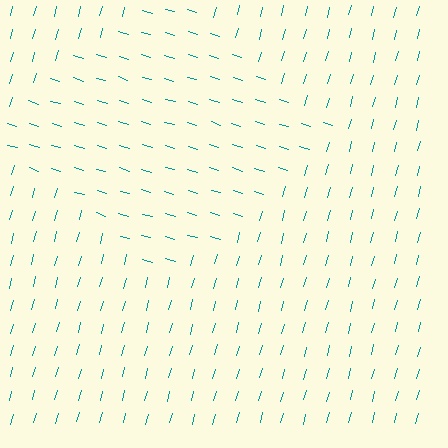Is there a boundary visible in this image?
Yes, there is a texture boundary formed by a change in line orientation.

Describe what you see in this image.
The image is filled with small teal line segments. A diamond region in the image has lines oriented differently from the surrounding lines, creating a visible texture boundary.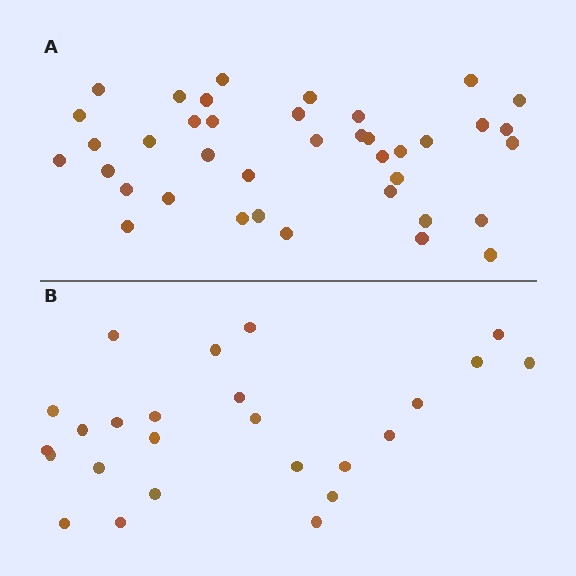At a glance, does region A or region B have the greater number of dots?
Region A (the top region) has more dots.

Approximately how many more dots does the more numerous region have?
Region A has approximately 15 more dots than region B.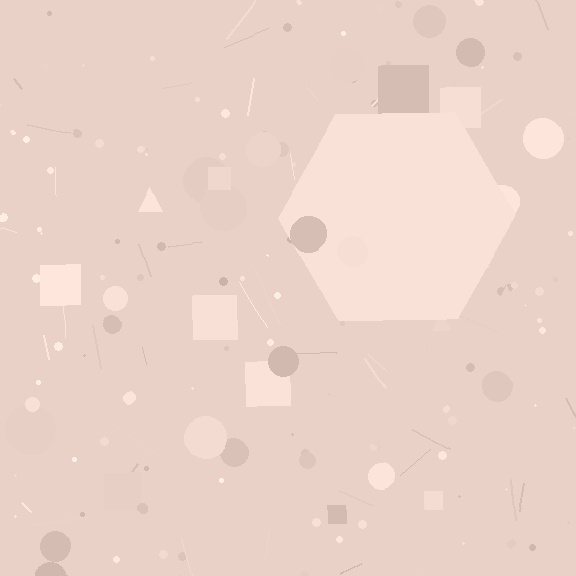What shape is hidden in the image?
A hexagon is hidden in the image.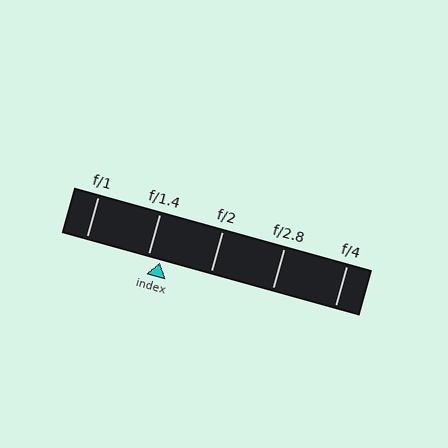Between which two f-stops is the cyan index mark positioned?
The index mark is between f/1.4 and f/2.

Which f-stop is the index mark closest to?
The index mark is closest to f/1.4.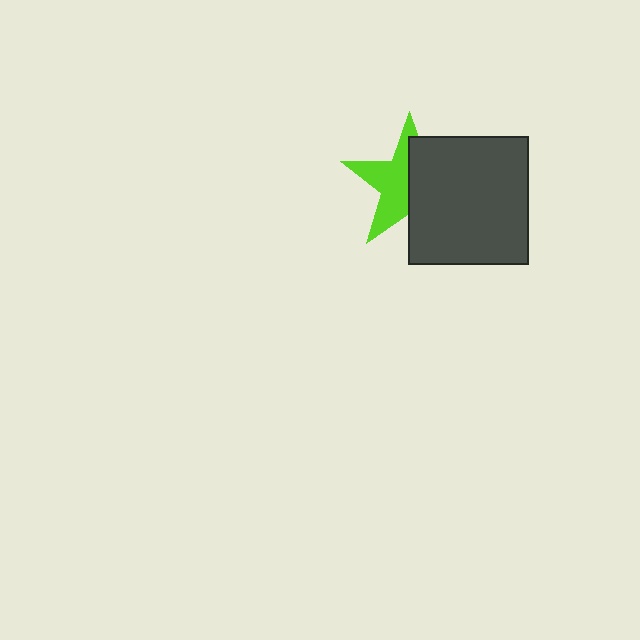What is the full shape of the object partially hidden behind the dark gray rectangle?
The partially hidden object is a lime star.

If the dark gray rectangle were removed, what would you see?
You would see the complete lime star.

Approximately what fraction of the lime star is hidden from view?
Roughly 50% of the lime star is hidden behind the dark gray rectangle.